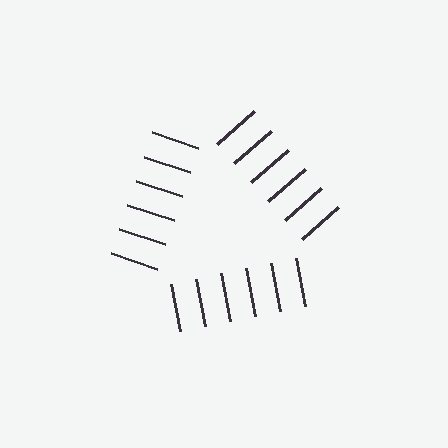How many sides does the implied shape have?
3 sides — the line-ends trace a triangle.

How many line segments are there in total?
18 — 6 along each of the 3 edges.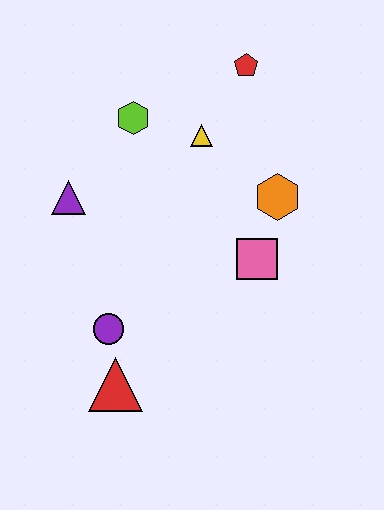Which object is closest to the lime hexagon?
The yellow triangle is closest to the lime hexagon.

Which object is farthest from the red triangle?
The red pentagon is farthest from the red triangle.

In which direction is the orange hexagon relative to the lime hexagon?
The orange hexagon is to the right of the lime hexagon.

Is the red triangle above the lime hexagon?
No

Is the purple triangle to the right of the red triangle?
No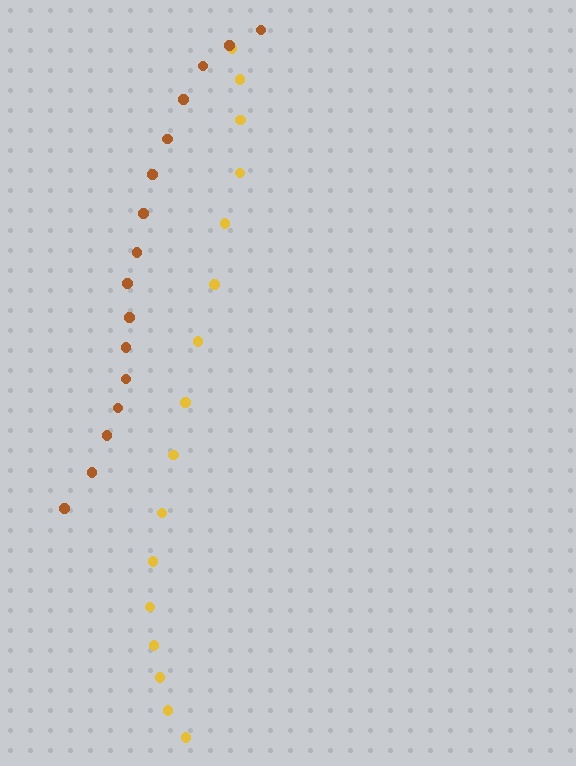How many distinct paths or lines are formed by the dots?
There are 2 distinct paths.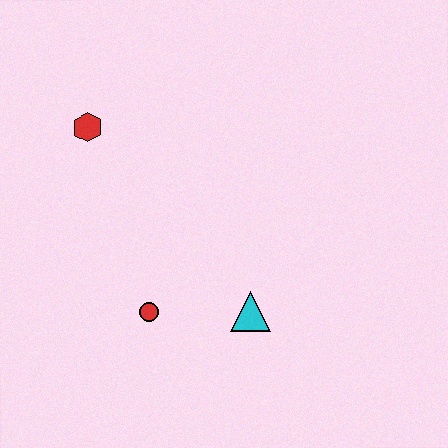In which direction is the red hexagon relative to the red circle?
The red hexagon is above the red circle.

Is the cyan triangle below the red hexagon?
Yes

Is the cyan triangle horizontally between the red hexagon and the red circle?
No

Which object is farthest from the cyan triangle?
The red hexagon is farthest from the cyan triangle.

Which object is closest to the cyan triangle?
The red circle is closest to the cyan triangle.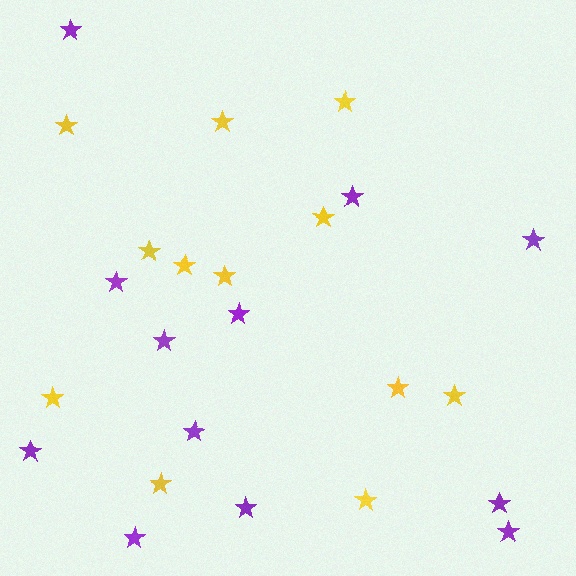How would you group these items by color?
There are 2 groups: one group of yellow stars (12) and one group of purple stars (12).